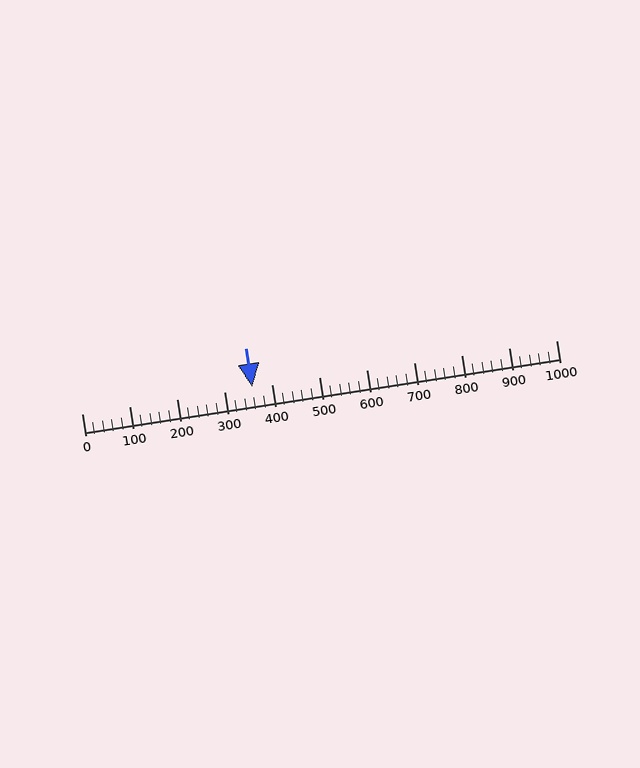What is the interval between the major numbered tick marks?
The major tick marks are spaced 100 units apart.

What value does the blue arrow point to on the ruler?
The blue arrow points to approximately 360.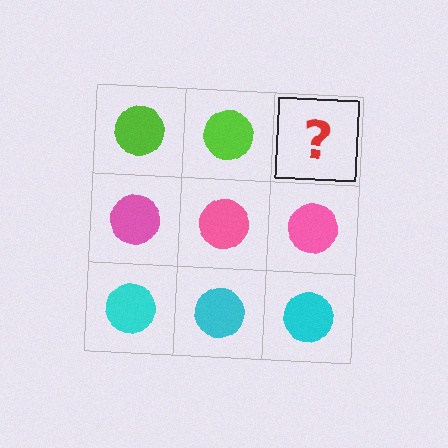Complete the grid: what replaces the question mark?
The question mark should be replaced with a lime circle.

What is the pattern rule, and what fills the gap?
The rule is that each row has a consistent color. The gap should be filled with a lime circle.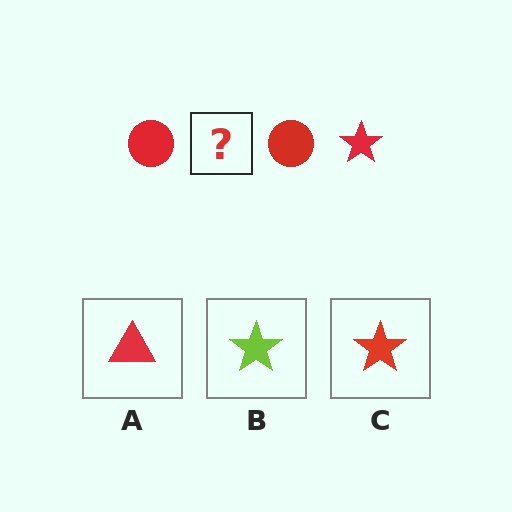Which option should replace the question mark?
Option C.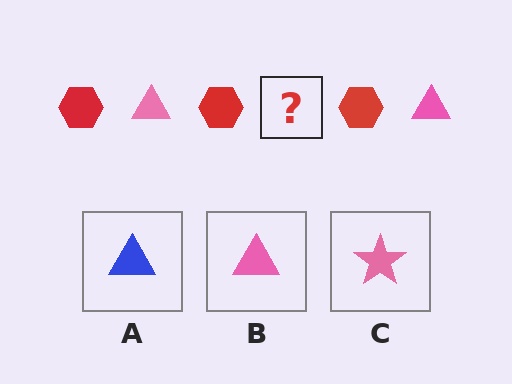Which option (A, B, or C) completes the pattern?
B.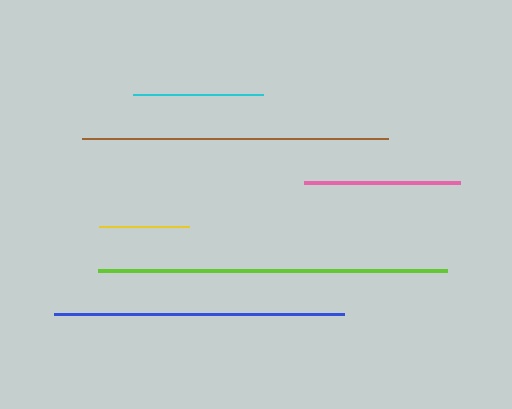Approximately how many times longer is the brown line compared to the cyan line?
The brown line is approximately 2.4 times the length of the cyan line.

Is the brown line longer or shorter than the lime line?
The lime line is longer than the brown line.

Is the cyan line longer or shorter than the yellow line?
The cyan line is longer than the yellow line.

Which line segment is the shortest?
The yellow line is the shortest at approximately 90 pixels.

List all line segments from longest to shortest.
From longest to shortest: lime, brown, blue, pink, cyan, yellow.